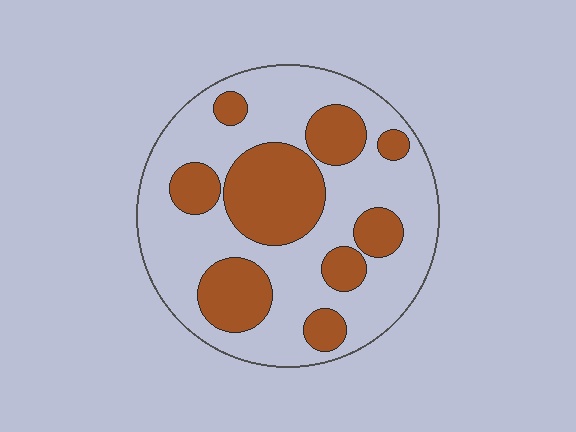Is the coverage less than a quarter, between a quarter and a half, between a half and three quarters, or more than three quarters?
Between a quarter and a half.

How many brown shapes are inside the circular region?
9.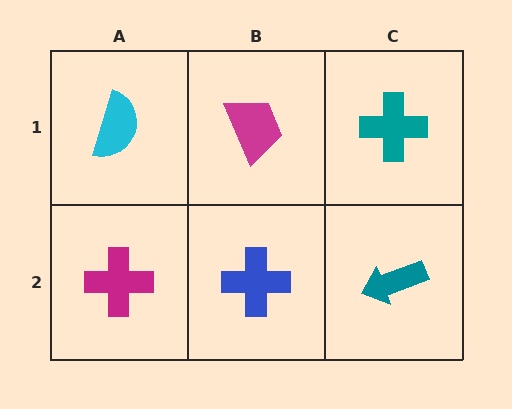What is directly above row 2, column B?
A magenta trapezoid.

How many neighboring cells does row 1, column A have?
2.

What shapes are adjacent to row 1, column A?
A magenta cross (row 2, column A), a magenta trapezoid (row 1, column B).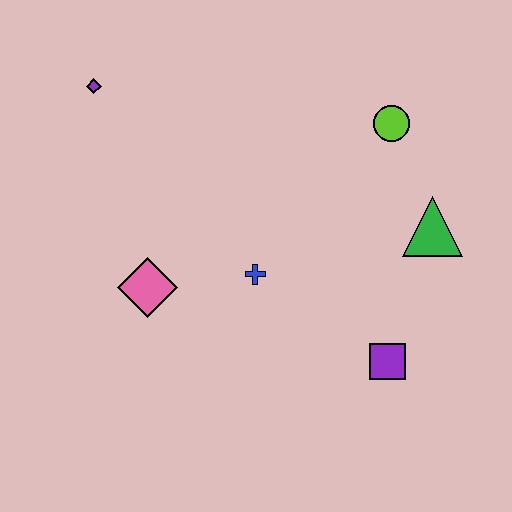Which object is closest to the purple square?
The green triangle is closest to the purple square.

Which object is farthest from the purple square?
The purple diamond is farthest from the purple square.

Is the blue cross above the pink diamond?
Yes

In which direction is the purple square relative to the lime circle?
The purple square is below the lime circle.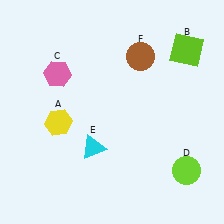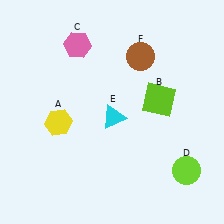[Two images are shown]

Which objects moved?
The objects that moved are: the lime square (B), the pink hexagon (C), the cyan triangle (E).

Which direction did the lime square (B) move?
The lime square (B) moved down.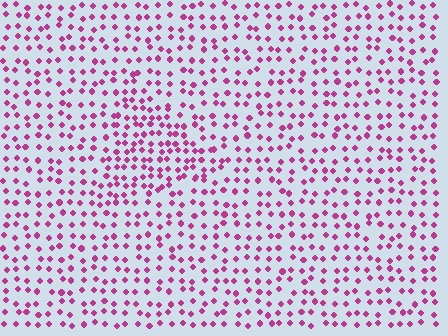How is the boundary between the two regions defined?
The boundary is defined by a change in element density (approximately 1.6x ratio). All elements are the same color, size, and shape.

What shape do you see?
I see a triangle.